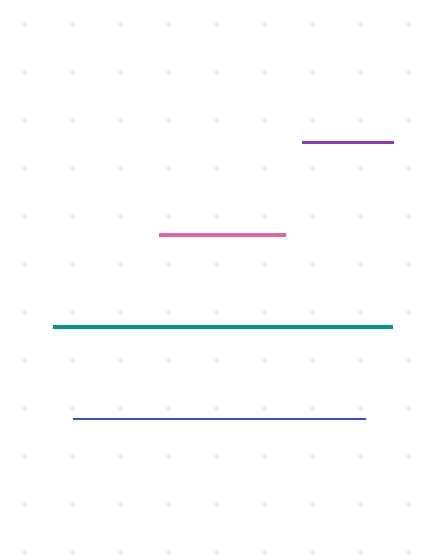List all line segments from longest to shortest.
From longest to shortest: teal, blue, pink, purple.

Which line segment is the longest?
The teal line is the longest at approximately 338 pixels.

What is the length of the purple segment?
The purple segment is approximately 91 pixels long.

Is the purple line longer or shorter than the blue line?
The blue line is longer than the purple line.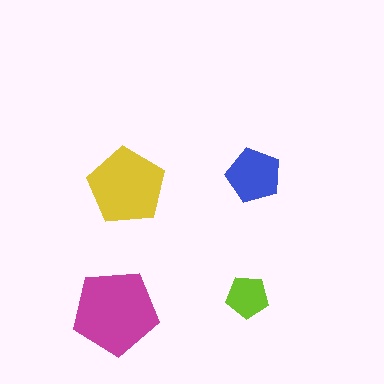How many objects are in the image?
There are 4 objects in the image.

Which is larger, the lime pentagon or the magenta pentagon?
The magenta one.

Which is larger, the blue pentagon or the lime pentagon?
The blue one.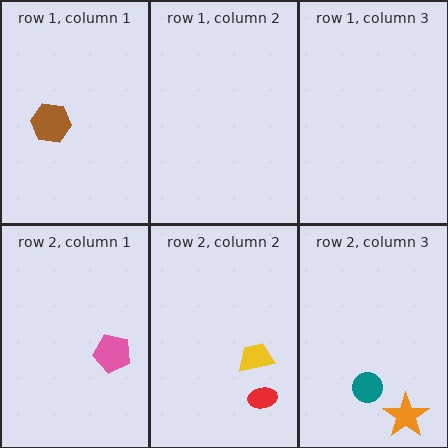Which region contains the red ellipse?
The row 2, column 2 region.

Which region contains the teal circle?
The row 2, column 3 region.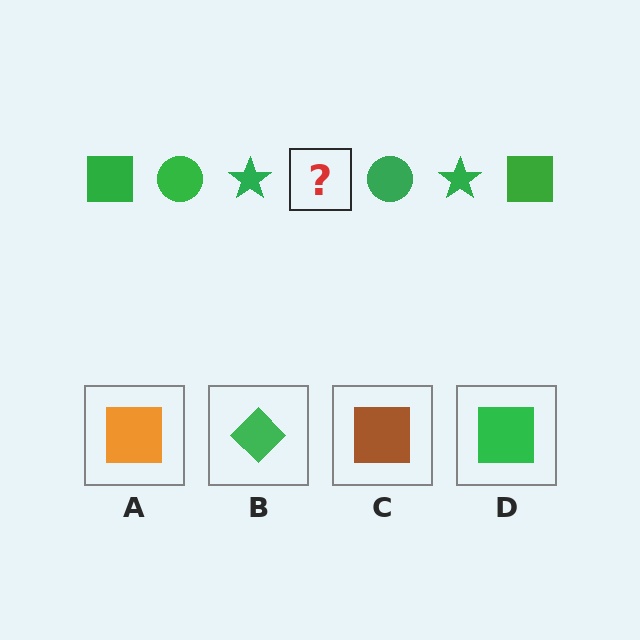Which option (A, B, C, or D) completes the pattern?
D.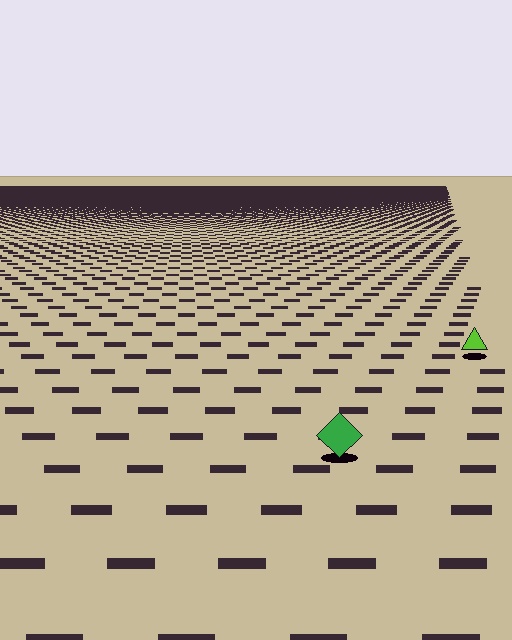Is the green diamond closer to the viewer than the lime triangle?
Yes. The green diamond is closer — you can tell from the texture gradient: the ground texture is coarser near it.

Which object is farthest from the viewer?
The lime triangle is farthest from the viewer. It appears smaller and the ground texture around it is denser.